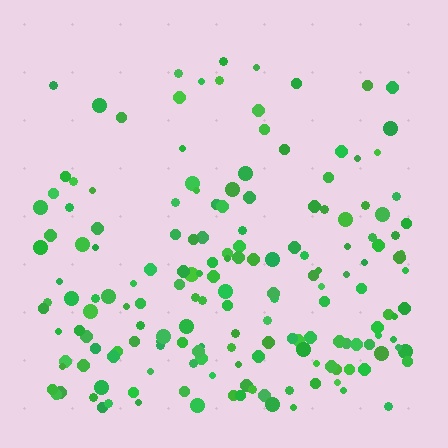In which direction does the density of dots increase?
From top to bottom, with the bottom side densest.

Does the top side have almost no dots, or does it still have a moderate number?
Still a moderate number, just noticeably fewer than the bottom.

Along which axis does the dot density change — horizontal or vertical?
Vertical.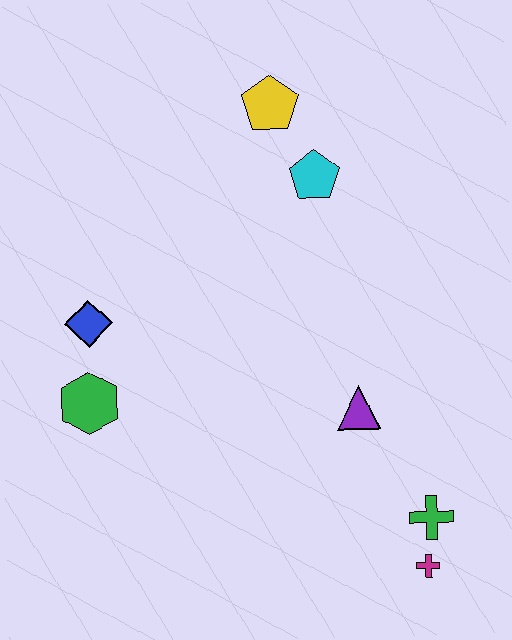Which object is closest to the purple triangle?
The green cross is closest to the purple triangle.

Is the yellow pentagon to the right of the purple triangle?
No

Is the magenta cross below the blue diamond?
Yes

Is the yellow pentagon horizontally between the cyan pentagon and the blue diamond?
Yes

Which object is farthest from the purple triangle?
The yellow pentagon is farthest from the purple triangle.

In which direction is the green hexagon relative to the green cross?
The green hexagon is to the left of the green cross.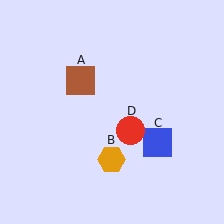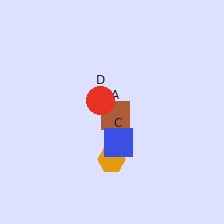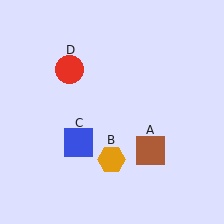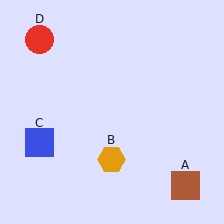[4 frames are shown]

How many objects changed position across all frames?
3 objects changed position: brown square (object A), blue square (object C), red circle (object D).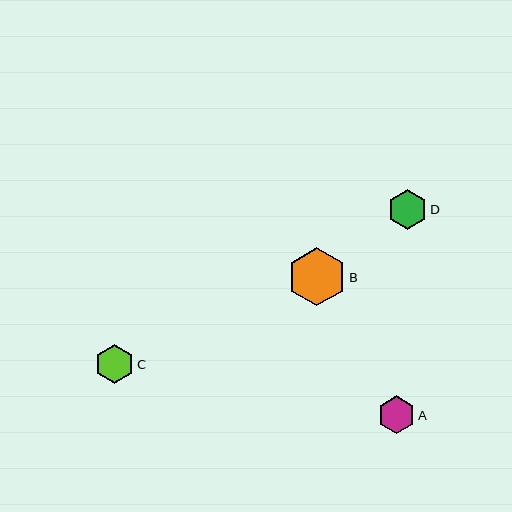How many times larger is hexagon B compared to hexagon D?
Hexagon B is approximately 1.5 times the size of hexagon D.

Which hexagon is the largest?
Hexagon B is the largest with a size of approximately 59 pixels.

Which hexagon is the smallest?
Hexagon A is the smallest with a size of approximately 38 pixels.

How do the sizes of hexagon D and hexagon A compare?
Hexagon D and hexagon A are approximately the same size.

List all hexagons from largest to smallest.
From largest to smallest: B, D, C, A.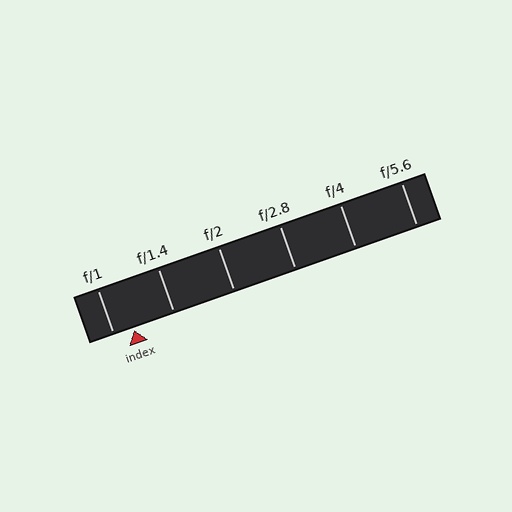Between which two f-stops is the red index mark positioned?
The index mark is between f/1 and f/1.4.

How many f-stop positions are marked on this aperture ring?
There are 6 f-stop positions marked.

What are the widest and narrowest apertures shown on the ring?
The widest aperture shown is f/1 and the narrowest is f/5.6.